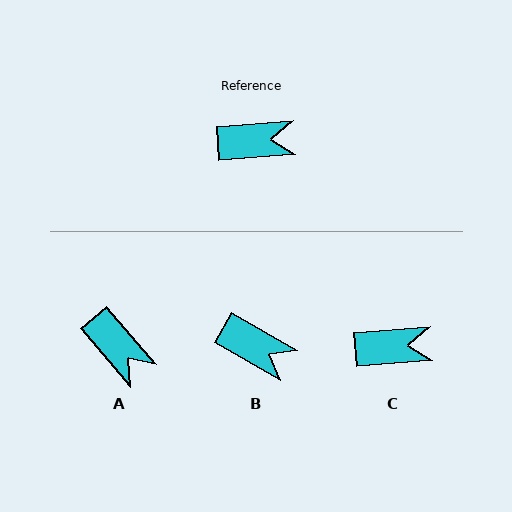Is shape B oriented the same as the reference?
No, it is off by about 34 degrees.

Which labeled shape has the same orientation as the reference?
C.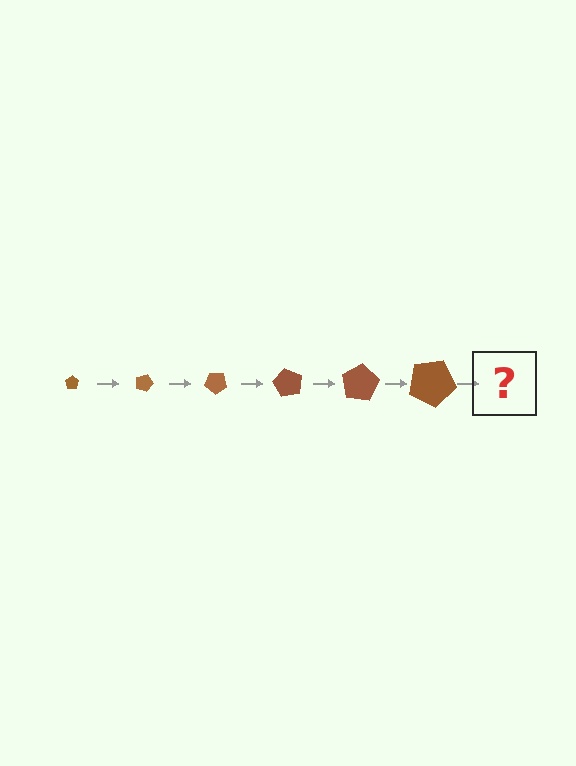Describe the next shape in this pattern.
It should be a pentagon, larger than the previous one and rotated 120 degrees from the start.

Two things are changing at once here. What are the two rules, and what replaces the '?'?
The two rules are that the pentagon grows larger each step and it rotates 20 degrees each step. The '?' should be a pentagon, larger than the previous one and rotated 120 degrees from the start.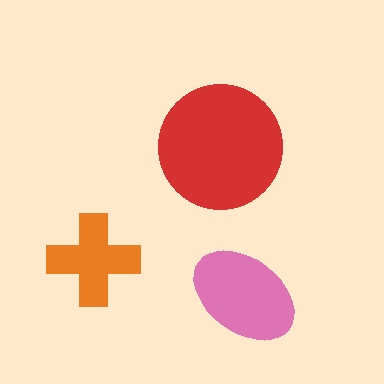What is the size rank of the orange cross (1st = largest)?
3rd.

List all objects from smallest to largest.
The orange cross, the pink ellipse, the red circle.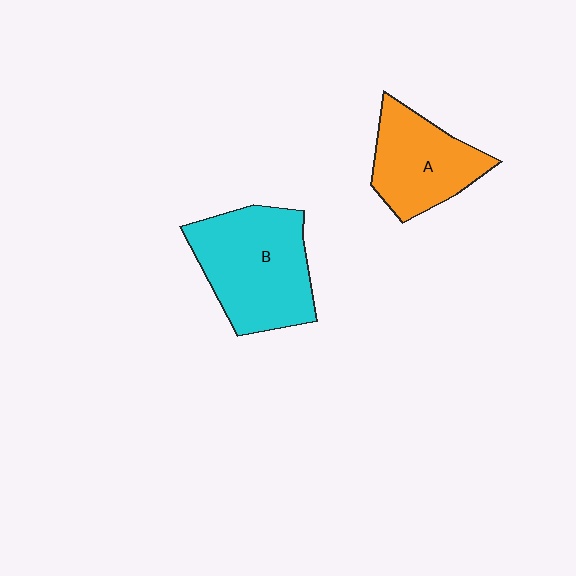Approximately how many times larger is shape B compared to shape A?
Approximately 1.4 times.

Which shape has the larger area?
Shape B (cyan).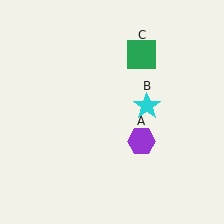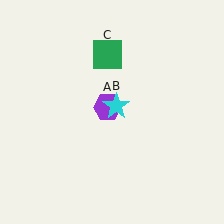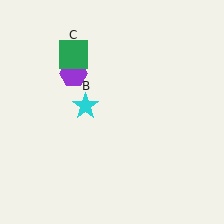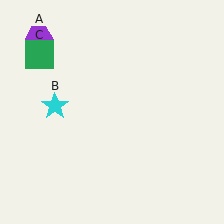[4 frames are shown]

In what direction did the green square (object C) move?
The green square (object C) moved left.